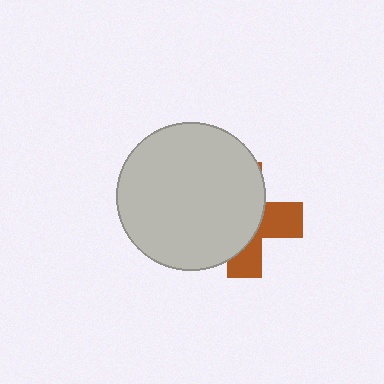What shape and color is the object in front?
The object in front is a light gray circle.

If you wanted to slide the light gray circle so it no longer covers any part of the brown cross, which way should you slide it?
Slide it left — that is the most direct way to separate the two shapes.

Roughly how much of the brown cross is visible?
A small part of it is visible (roughly 36%).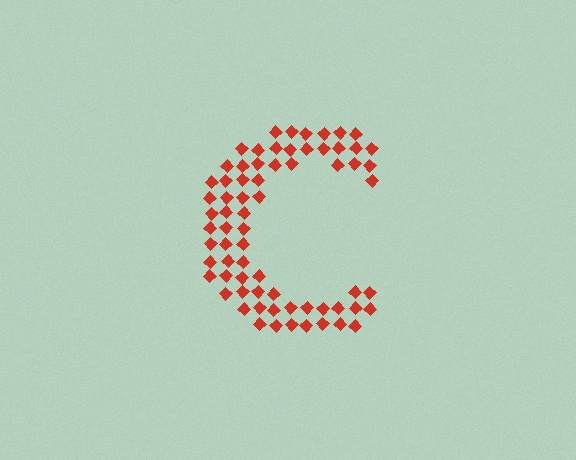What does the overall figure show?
The overall figure shows the letter C.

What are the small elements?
The small elements are diamonds.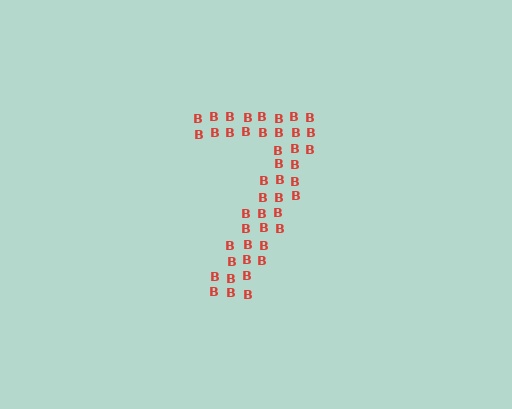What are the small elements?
The small elements are letter B's.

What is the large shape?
The large shape is the digit 7.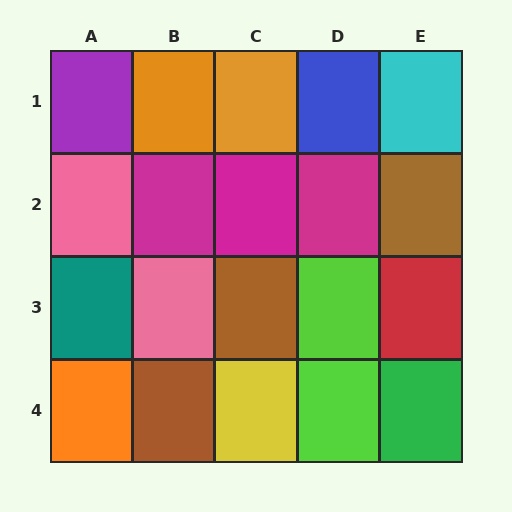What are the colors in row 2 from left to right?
Pink, magenta, magenta, magenta, brown.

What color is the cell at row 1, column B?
Orange.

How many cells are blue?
1 cell is blue.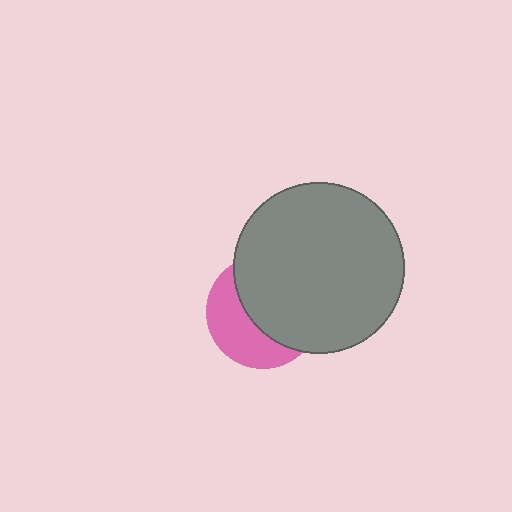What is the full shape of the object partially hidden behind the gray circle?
The partially hidden object is a pink circle.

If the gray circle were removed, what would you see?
You would see the complete pink circle.